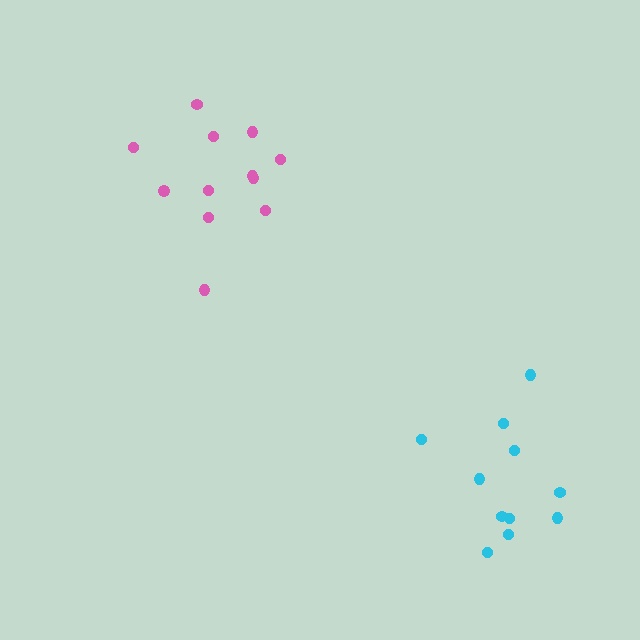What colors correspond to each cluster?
The clusters are colored: cyan, pink.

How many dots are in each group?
Group 1: 11 dots, Group 2: 12 dots (23 total).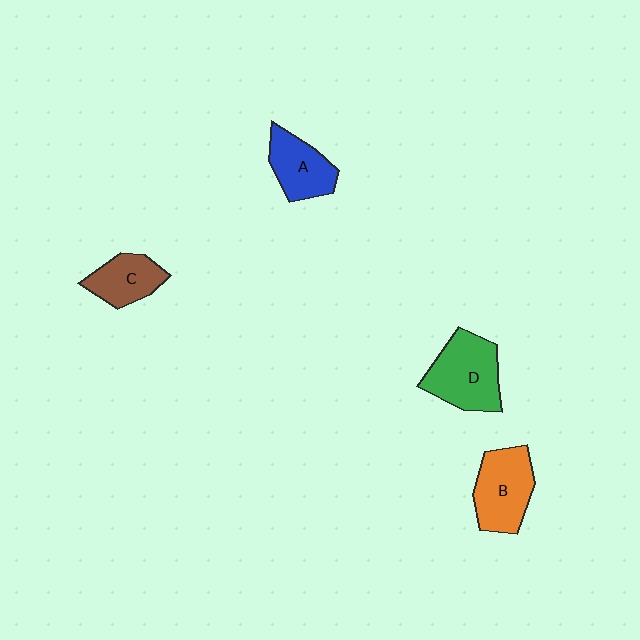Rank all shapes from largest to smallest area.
From largest to smallest: D (green), B (orange), A (blue), C (brown).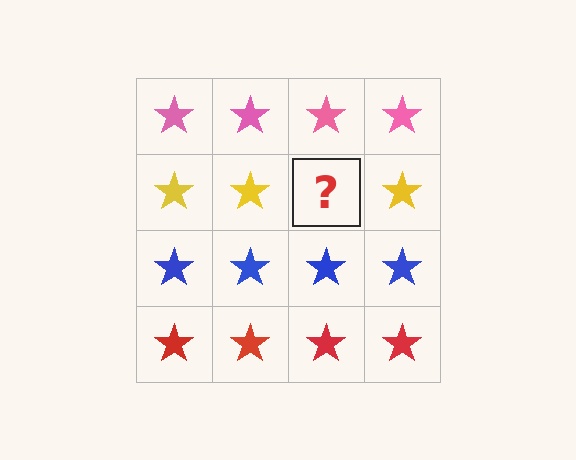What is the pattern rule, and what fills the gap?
The rule is that each row has a consistent color. The gap should be filled with a yellow star.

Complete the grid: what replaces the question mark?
The question mark should be replaced with a yellow star.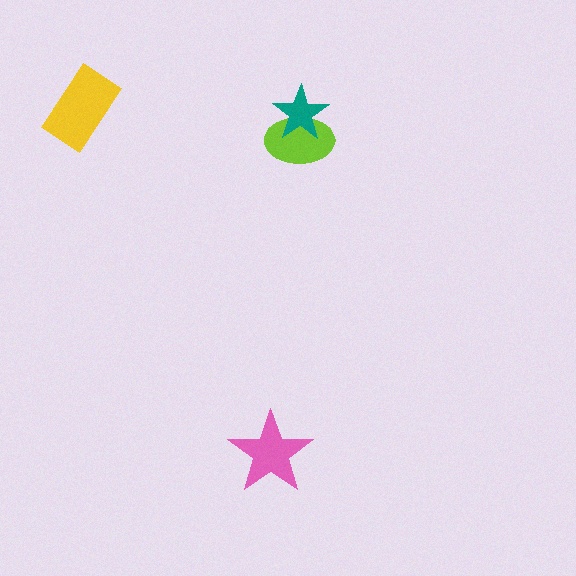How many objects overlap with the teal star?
1 object overlaps with the teal star.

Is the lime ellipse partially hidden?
Yes, it is partially covered by another shape.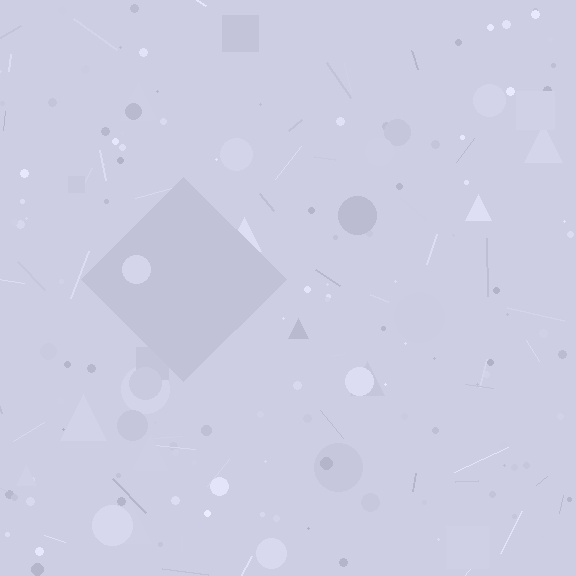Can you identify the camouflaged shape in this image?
The camouflaged shape is a diamond.